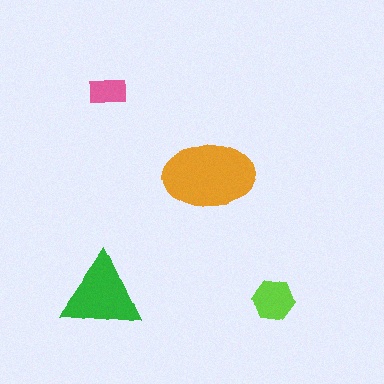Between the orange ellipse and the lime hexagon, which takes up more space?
The orange ellipse.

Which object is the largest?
The orange ellipse.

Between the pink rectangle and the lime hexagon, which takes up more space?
The lime hexagon.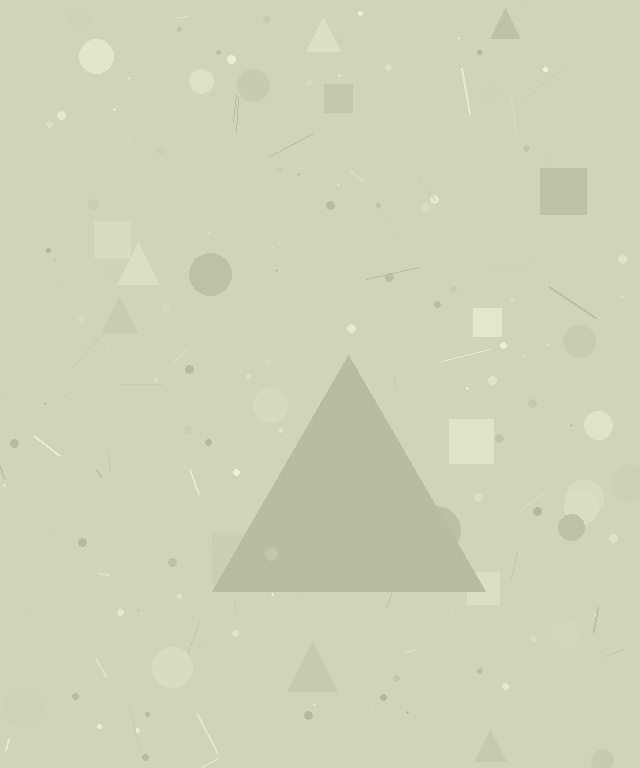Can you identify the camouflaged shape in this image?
The camouflaged shape is a triangle.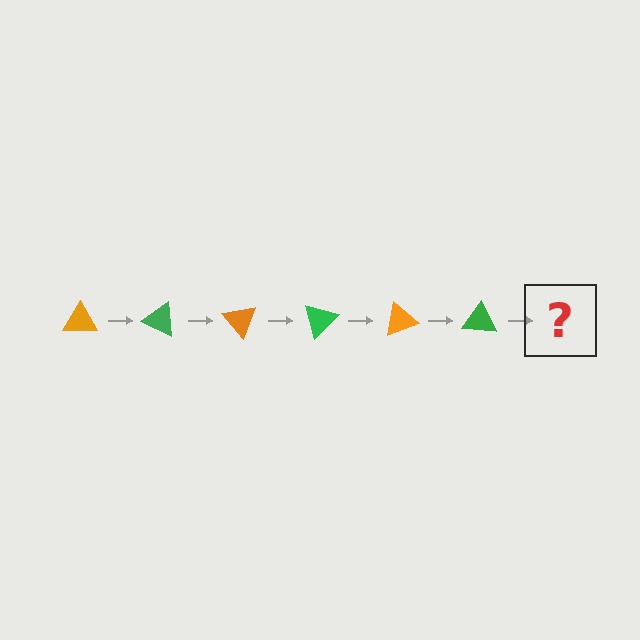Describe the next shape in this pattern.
It should be an orange triangle, rotated 150 degrees from the start.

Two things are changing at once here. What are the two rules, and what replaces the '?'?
The two rules are that it rotates 25 degrees each step and the color cycles through orange and green. The '?' should be an orange triangle, rotated 150 degrees from the start.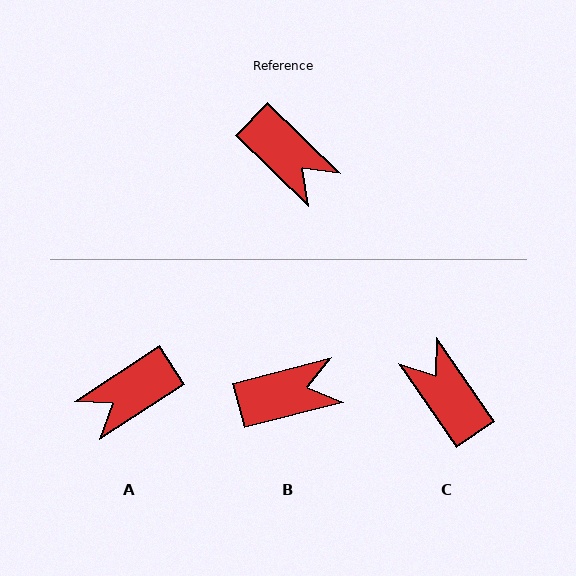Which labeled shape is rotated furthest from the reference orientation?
C, about 169 degrees away.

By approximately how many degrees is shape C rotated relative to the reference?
Approximately 169 degrees counter-clockwise.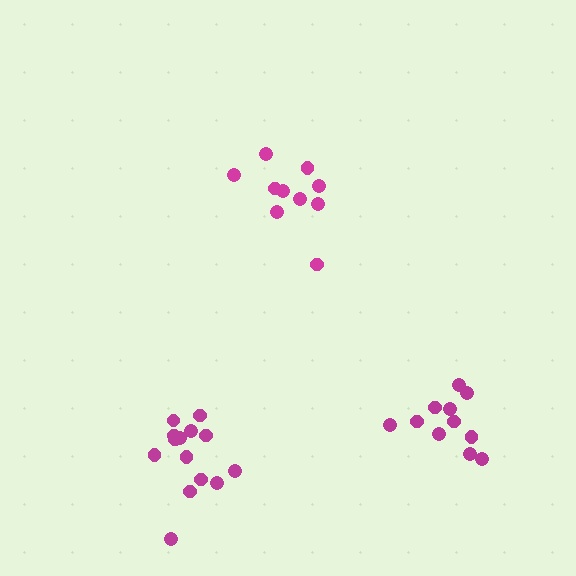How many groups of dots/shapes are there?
There are 3 groups.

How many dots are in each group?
Group 1: 11 dots, Group 2: 10 dots, Group 3: 14 dots (35 total).